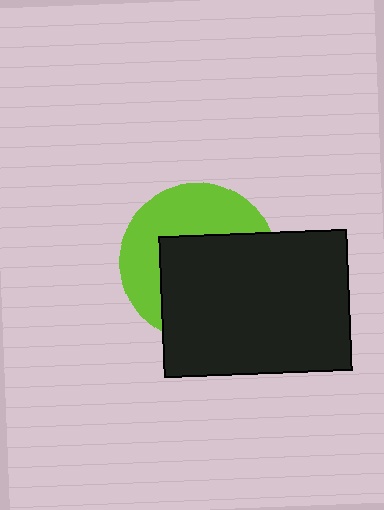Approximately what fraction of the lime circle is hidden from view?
Roughly 56% of the lime circle is hidden behind the black rectangle.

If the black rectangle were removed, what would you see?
You would see the complete lime circle.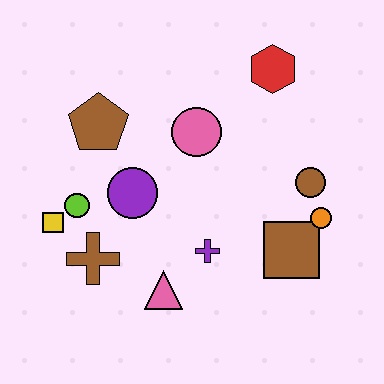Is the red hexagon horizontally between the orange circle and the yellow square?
Yes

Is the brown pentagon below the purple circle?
No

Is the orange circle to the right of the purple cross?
Yes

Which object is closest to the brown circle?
The orange circle is closest to the brown circle.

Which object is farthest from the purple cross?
The red hexagon is farthest from the purple cross.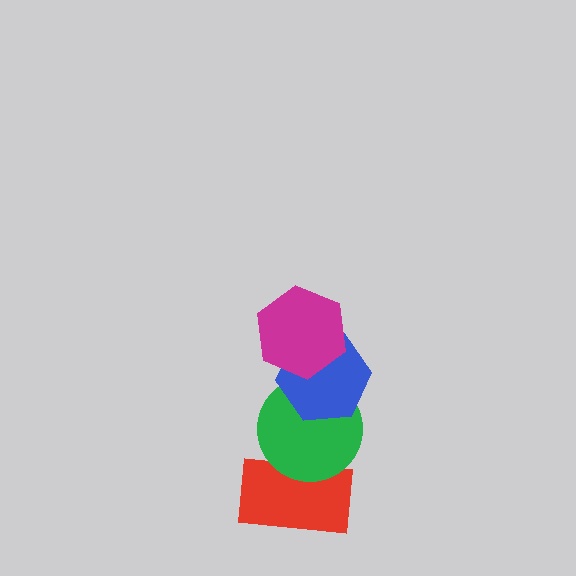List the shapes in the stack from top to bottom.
From top to bottom: the magenta hexagon, the blue hexagon, the green circle, the red rectangle.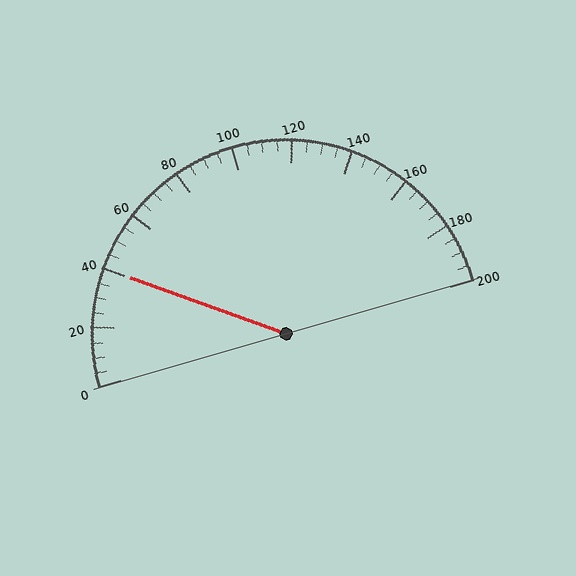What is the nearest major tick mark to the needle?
The nearest major tick mark is 40.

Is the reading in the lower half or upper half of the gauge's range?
The reading is in the lower half of the range (0 to 200).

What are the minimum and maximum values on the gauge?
The gauge ranges from 0 to 200.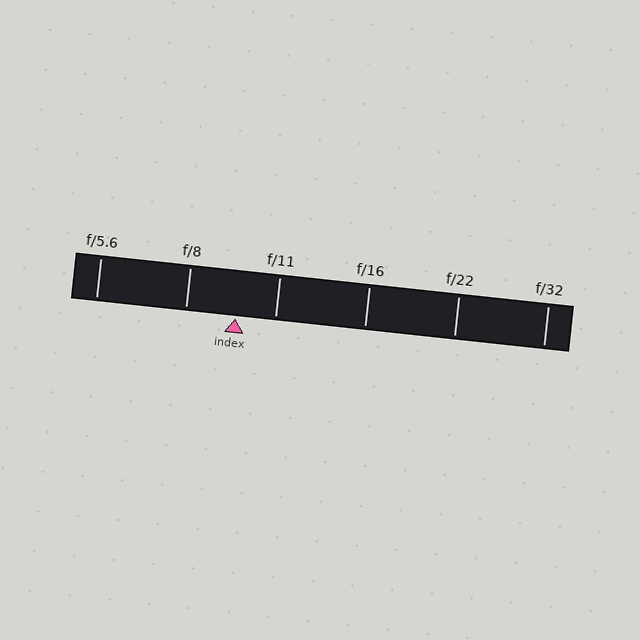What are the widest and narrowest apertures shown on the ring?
The widest aperture shown is f/5.6 and the narrowest is f/32.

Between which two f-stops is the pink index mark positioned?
The index mark is between f/8 and f/11.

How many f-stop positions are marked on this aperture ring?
There are 6 f-stop positions marked.